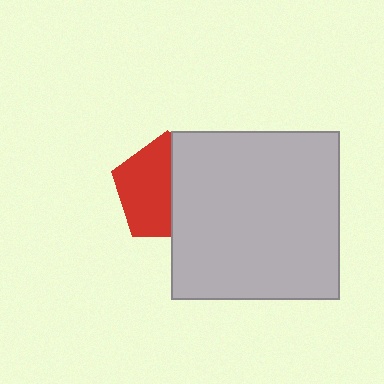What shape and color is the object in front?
The object in front is a light gray square.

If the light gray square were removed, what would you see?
You would see the complete red pentagon.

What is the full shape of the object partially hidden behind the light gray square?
The partially hidden object is a red pentagon.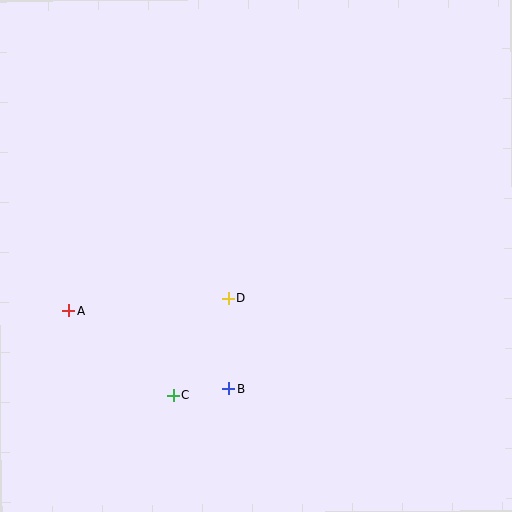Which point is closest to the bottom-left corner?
Point C is closest to the bottom-left corner.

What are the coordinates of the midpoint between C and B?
The midpoint between C and B is at (201, 392).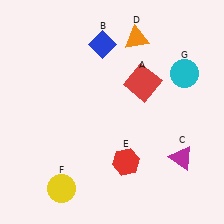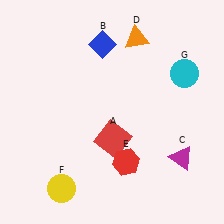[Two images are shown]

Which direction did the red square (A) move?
The red square (A) moved down.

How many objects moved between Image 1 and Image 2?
1 object moved between the two images.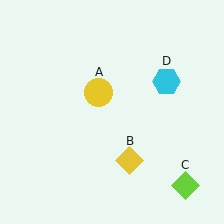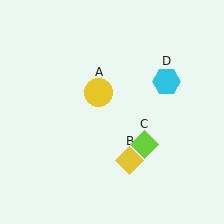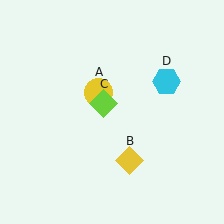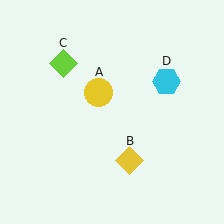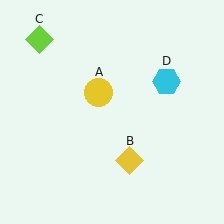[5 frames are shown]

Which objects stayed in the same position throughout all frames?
Yellow circle (object A) and yellow diamond (object B) and cyan hexagon (object D) remained stationary.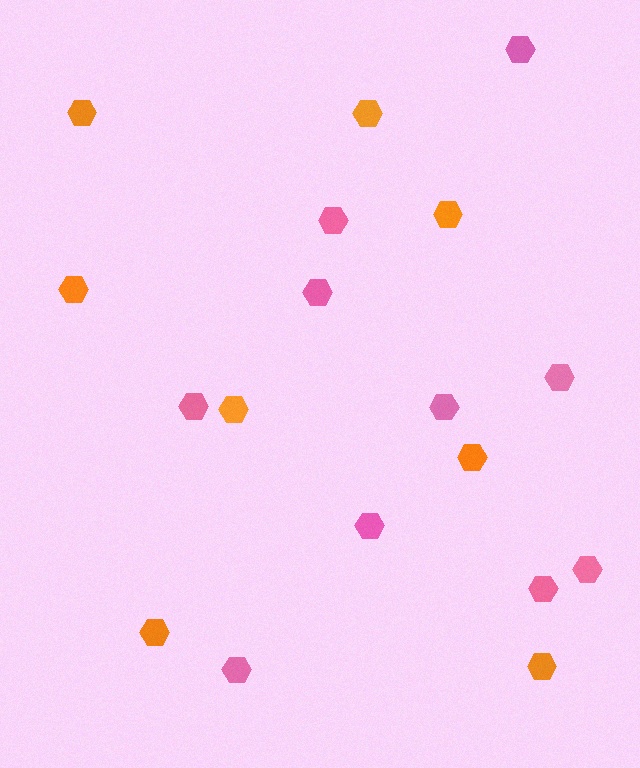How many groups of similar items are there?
There are 2 groups: one group of pink hexagons (10) and one group of orange hexagons (8).